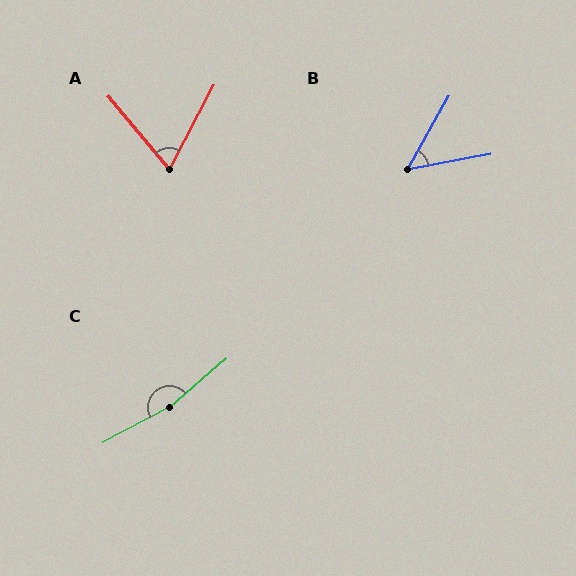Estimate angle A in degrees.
Approximately 68 degrees.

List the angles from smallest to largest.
B (50°), A (68°), C (167°).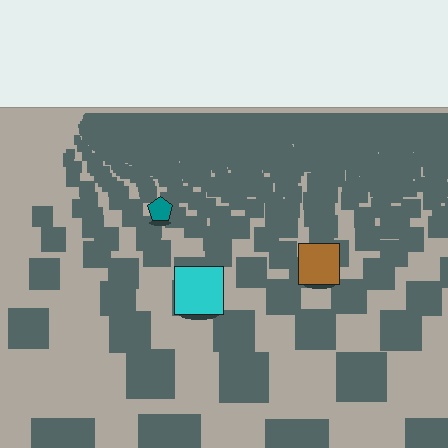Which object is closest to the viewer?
The cyan square is closest. The texture marks near it are larger and more spread out.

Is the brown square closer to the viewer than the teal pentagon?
Yes. The brown square is closer — you can tell from the texture gradient: the ground texture is coarser near it.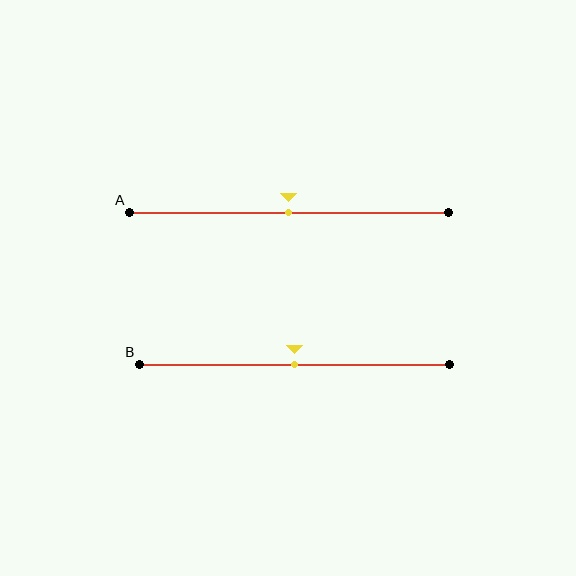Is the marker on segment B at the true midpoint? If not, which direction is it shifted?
Yes, the marker on segment B is at the true midpoint.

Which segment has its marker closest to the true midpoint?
Segment A has its marker closest to the true midpoint.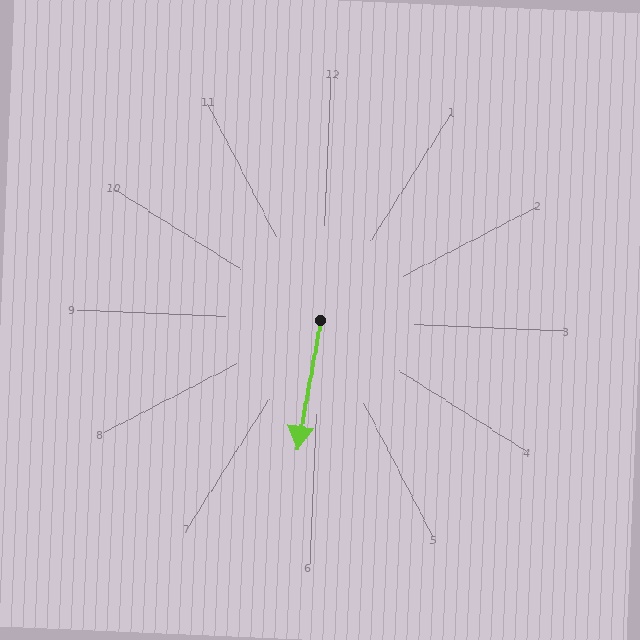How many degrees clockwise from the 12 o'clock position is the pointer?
Approximately 188 degrees.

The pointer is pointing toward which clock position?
Roughly 6 o'clock.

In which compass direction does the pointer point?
South.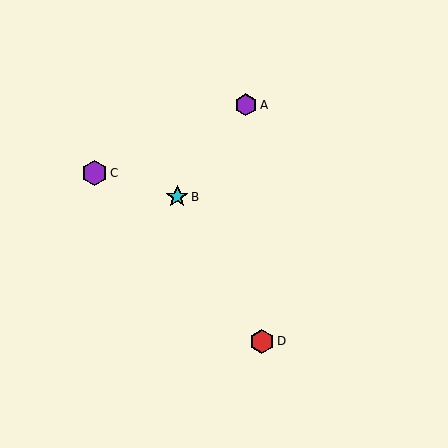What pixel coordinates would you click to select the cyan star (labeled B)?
Click at (177, 197) to select the cyan star B.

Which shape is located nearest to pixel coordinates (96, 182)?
The purple hexagon (labeled C) at (94, 173) is nearest to that location.